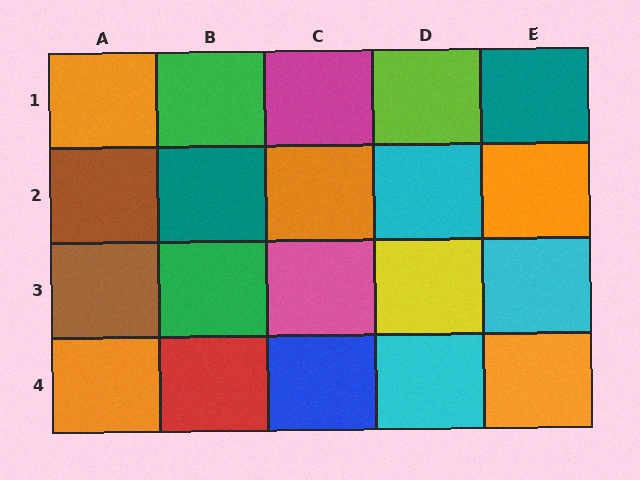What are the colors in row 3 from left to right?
Brown, green, pink, yellow, cyan.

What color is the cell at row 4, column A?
Orange.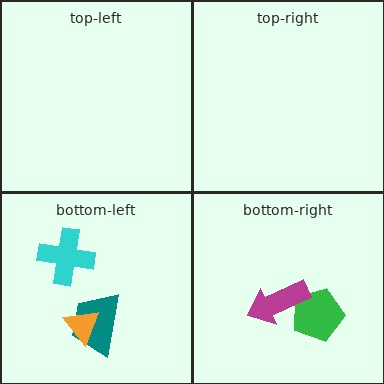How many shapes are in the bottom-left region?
3.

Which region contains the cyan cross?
The bottom-left region.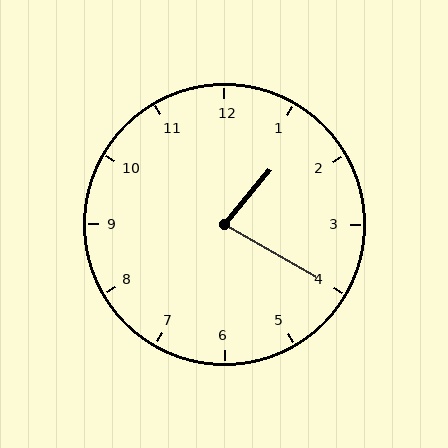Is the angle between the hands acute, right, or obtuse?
It is acute.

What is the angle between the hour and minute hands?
Approximately 80 degrees.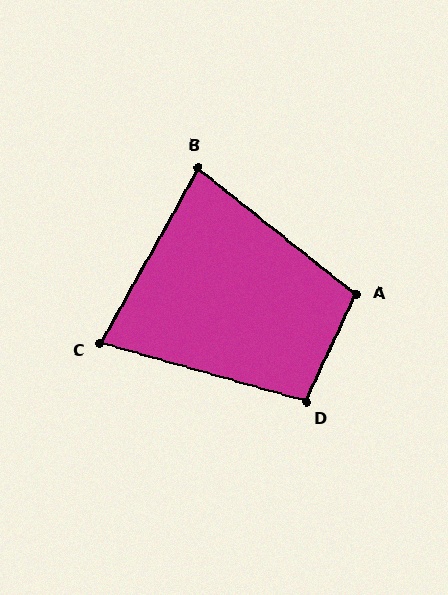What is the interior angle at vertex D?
Approximately 99 degrees (obtuse).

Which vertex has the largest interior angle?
A, at approximately 104 degrees.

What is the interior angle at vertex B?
Approximately 81 degrees (acute).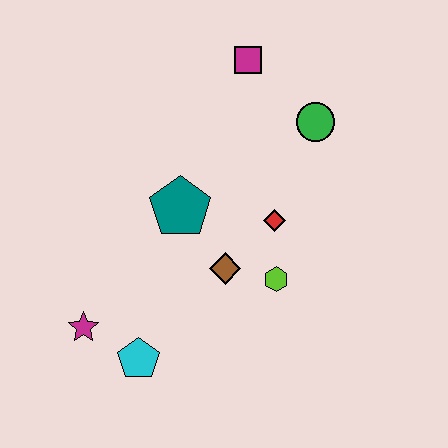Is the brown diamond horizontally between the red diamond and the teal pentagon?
Yes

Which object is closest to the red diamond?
The lime hexagon is closest to the red diamond.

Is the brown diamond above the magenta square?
No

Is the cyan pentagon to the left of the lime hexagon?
Yes